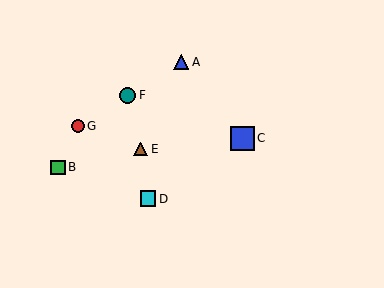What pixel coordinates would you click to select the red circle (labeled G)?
Click at (78, 126) to select the red circle G.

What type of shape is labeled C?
Shape C is a blue square.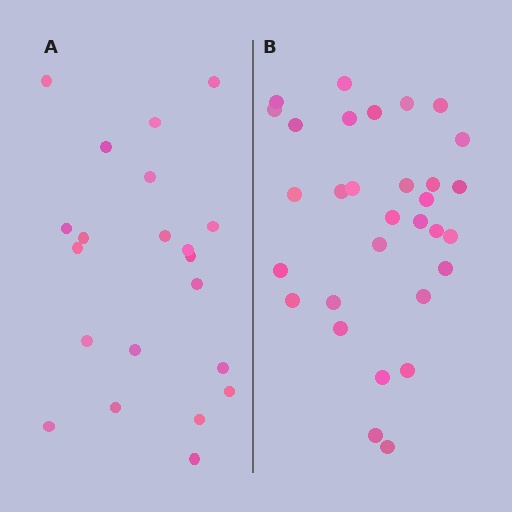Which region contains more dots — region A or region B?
Region B (the right region) has more dots.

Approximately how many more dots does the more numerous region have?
Region B has roughly 10 or so more dots than region A.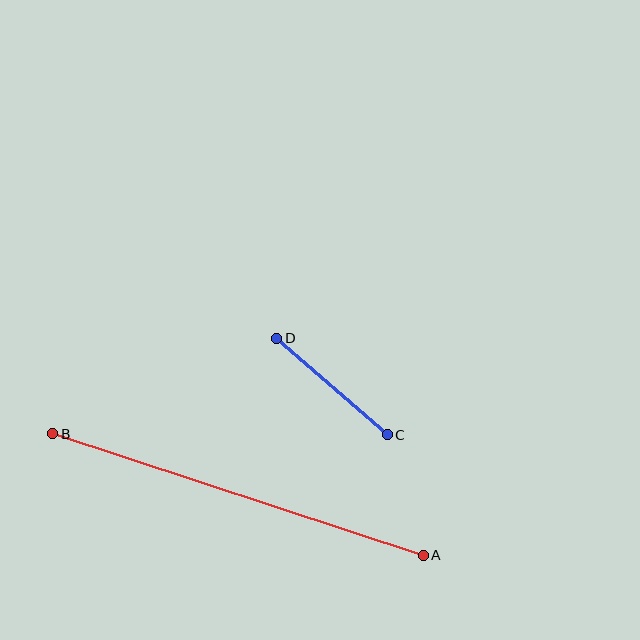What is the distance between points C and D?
The distance is approximately 147 pixels.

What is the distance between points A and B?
The distance is approximately 390 pixels.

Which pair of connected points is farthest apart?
Points A and B are farthest apart.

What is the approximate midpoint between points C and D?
The midpoint is at approximately (332, 387) pixels.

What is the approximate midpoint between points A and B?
The midpoint is at approximately (238, 494) pixels.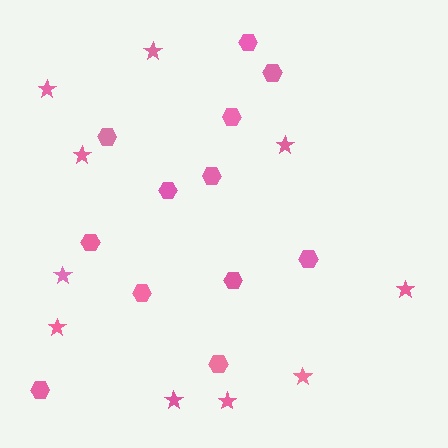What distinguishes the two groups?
There are 2 groups: one group of stars (10) and one group of hexagons (12).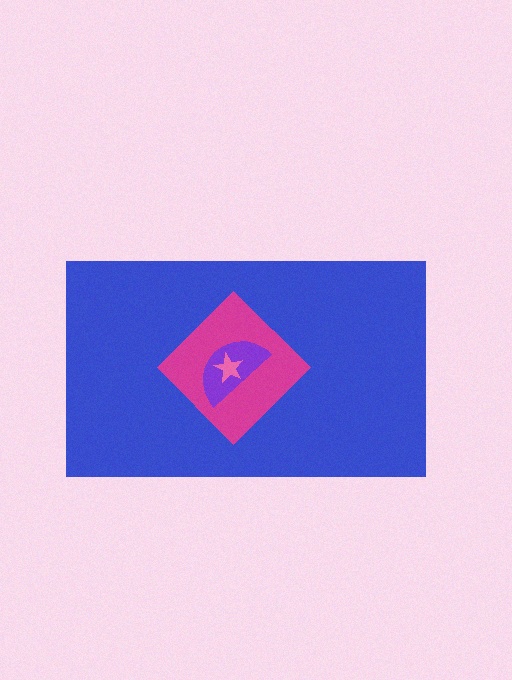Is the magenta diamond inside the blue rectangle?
Yes.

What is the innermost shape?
The pink star.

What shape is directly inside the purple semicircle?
The pink star.